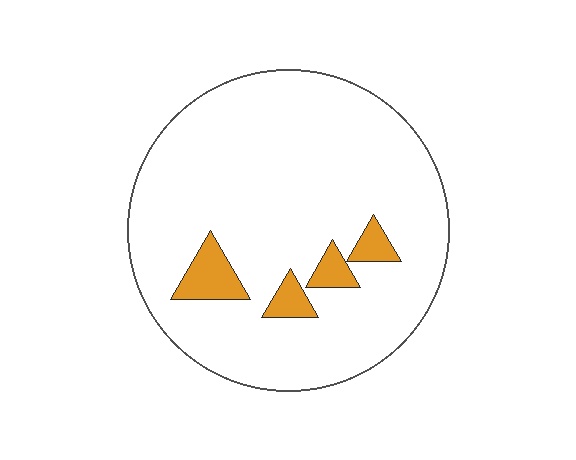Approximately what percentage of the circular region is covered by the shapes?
Approximately 10%.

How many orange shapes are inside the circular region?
4.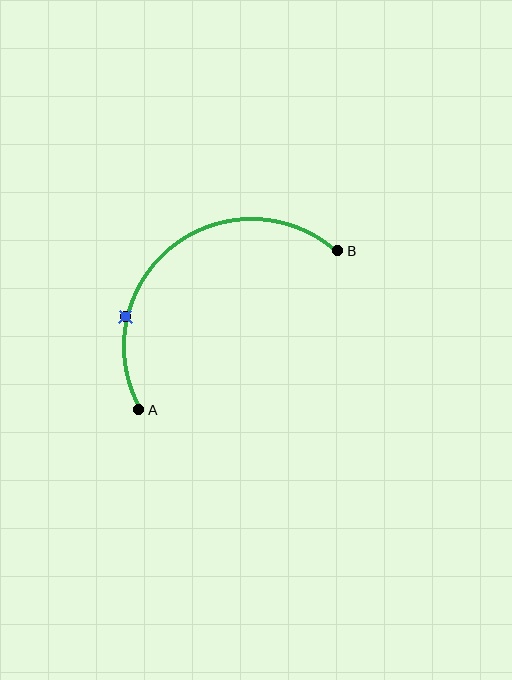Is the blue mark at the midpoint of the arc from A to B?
No. The blue mark lies on the arc but is closer to endpoint A. The arc midpoint would be at the point on the curve equidistant along the arc from both A and B.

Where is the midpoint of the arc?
The arc midpoint is the point on the curve farthest from the straight line joining A and B. It sits above and to the left of that line.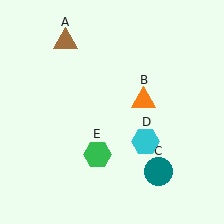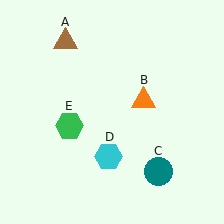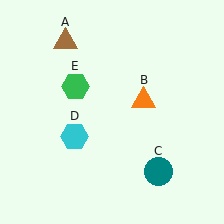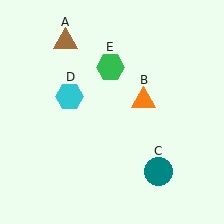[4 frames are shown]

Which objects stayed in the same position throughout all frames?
Brown triangle (object A) and orange triangle (object B) and teal circle (object C) remained stationary.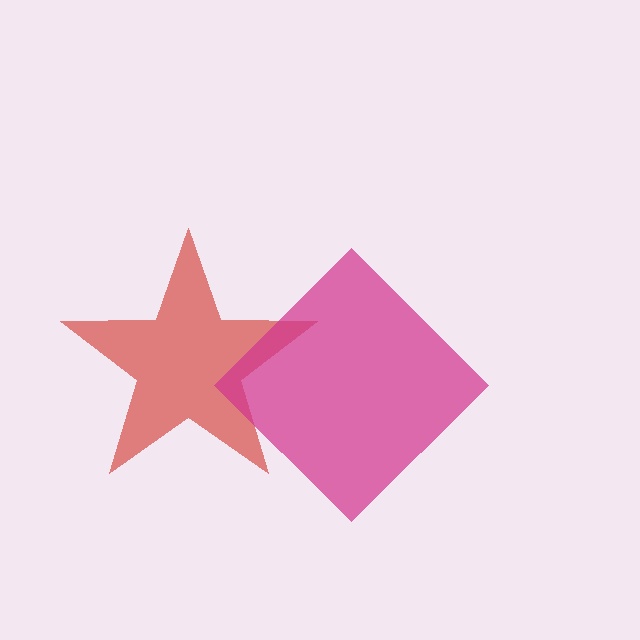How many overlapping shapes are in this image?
There are 2 overlapping shapes in the image.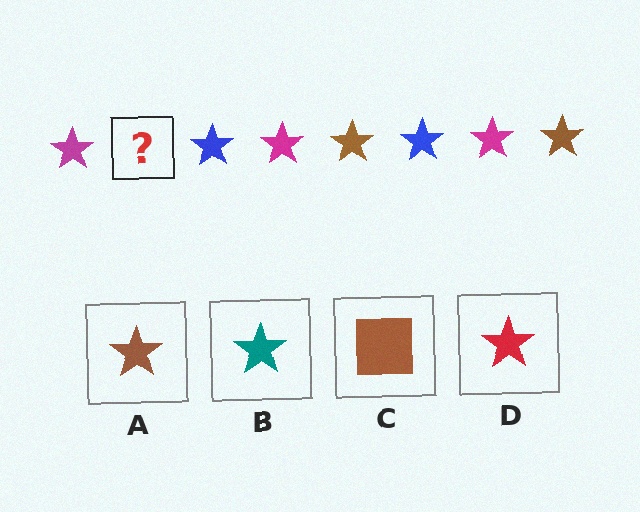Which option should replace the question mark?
Option A.